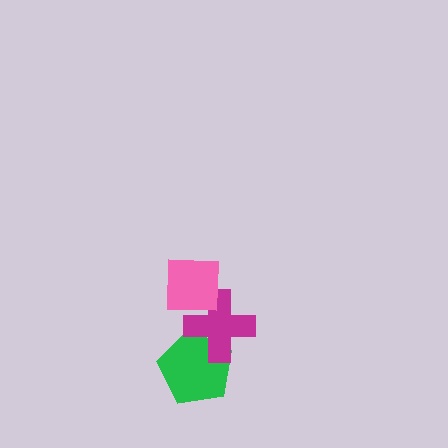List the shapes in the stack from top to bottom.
From top to bottom: the pink square, the magenta cross, the green pentagon.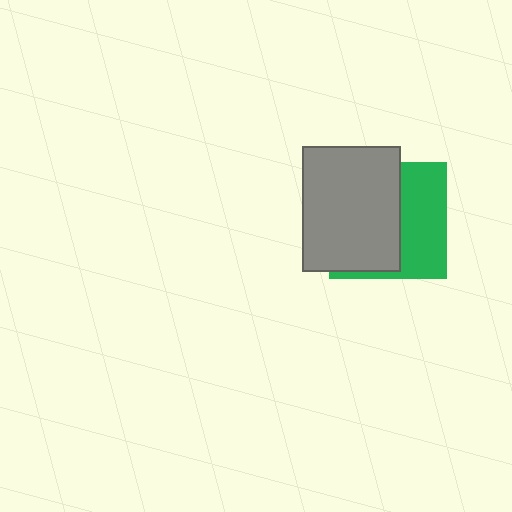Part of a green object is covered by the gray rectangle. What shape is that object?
It is a square.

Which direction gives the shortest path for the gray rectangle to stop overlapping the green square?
Moving left gives the shortest separation.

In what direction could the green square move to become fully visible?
The green square could move right. That would shift it out from behind the gray rectangle entirely.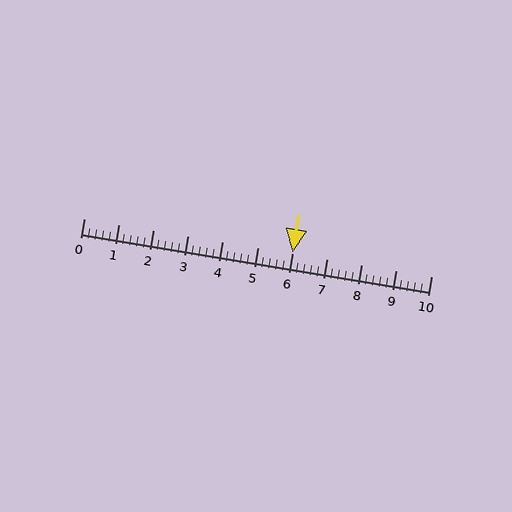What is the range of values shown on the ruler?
The ruler shows values from 0 to 10.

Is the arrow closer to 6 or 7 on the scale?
The arrow is closer to 6.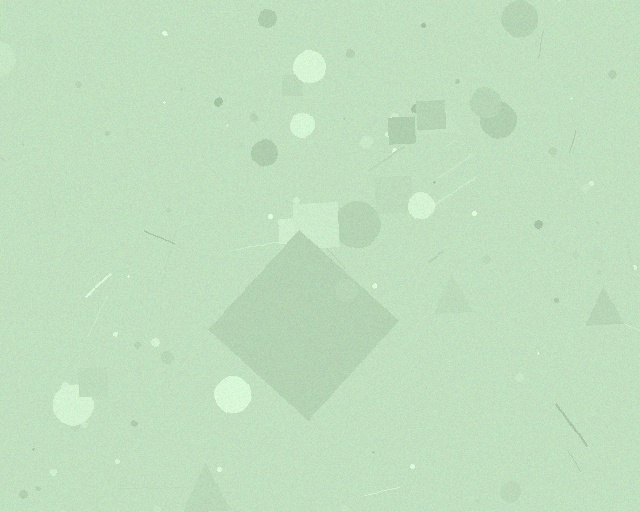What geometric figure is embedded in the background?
A diamond is embedded in the background.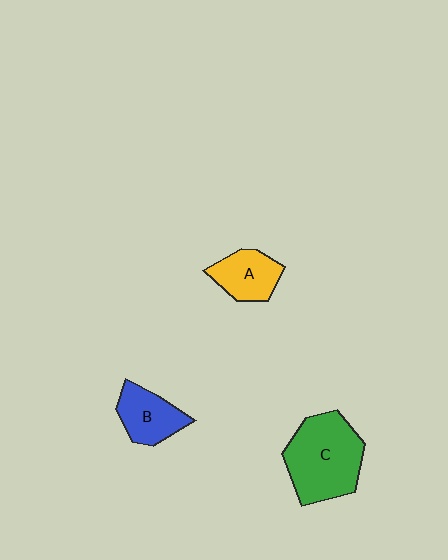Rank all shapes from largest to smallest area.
From largest to smallest: C (green), B (blue), A (yellow).